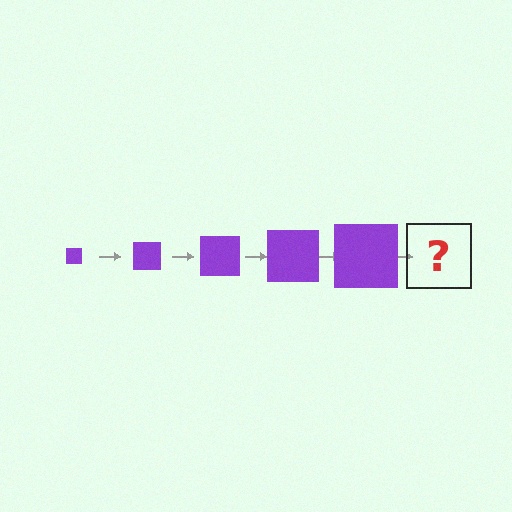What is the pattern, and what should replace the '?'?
The pattern is that the square gets progressively larger each step. The '?' should be a purple square, larger than the previous one.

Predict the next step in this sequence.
The next step is a purple square, larger than the previous one.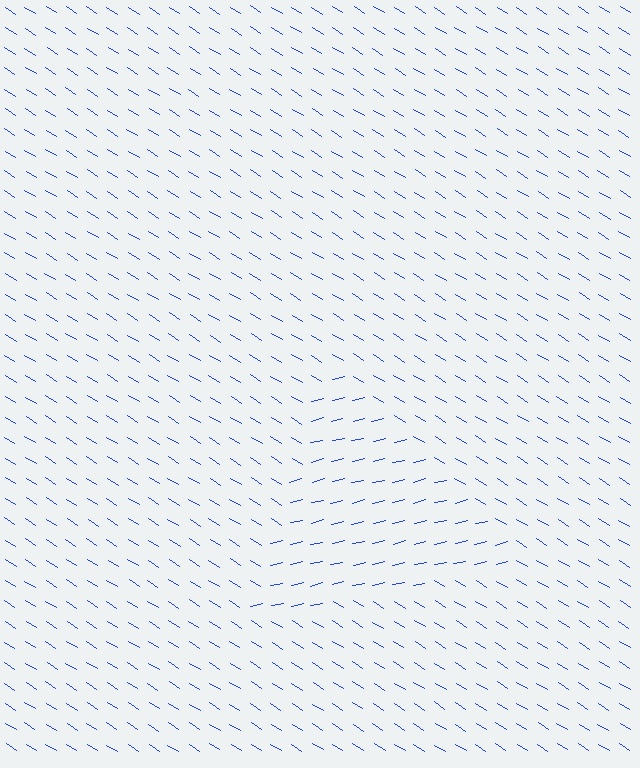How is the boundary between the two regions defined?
The boundary is defined purely by a change in line orientation (approximately 45 degrees difference). All lines are the same color and thickness.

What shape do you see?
I see a triangle.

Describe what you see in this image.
The image is filled with small blue line segments. A triangle region in the image has lines oriented differently from the surrounding lines, creating a visible texture boundary.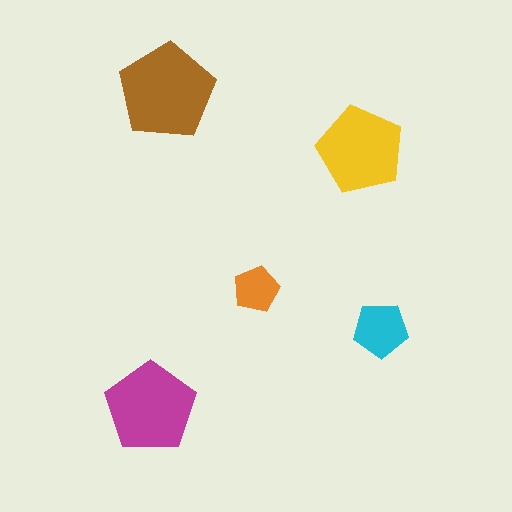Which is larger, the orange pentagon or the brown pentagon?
The brown one.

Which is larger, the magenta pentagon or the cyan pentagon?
The magenta one.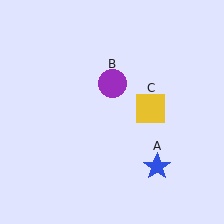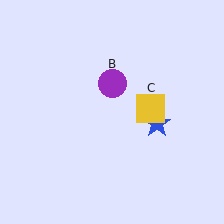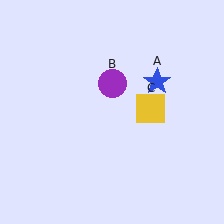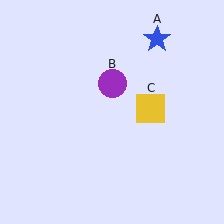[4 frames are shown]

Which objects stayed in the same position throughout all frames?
Purple circle (object B) and yellow square (object C) remained stationary.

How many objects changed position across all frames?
1 object changed position: blue star (object A).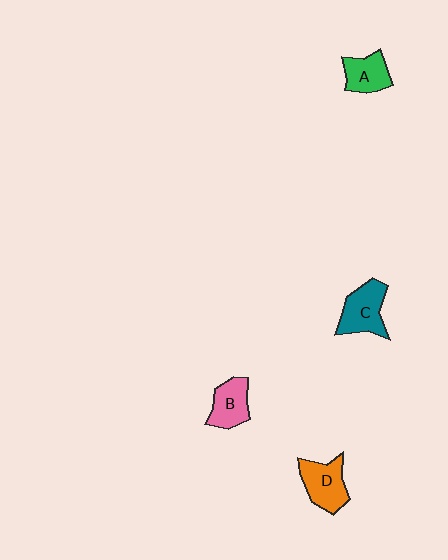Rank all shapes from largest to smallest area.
From largest to smallest: C (teal), D (orange), B (pink), A (green).